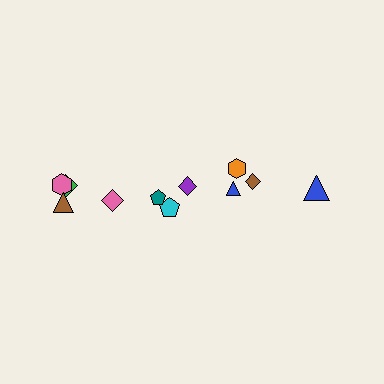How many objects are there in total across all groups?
There are 11 objects.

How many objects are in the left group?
There are 7 objects.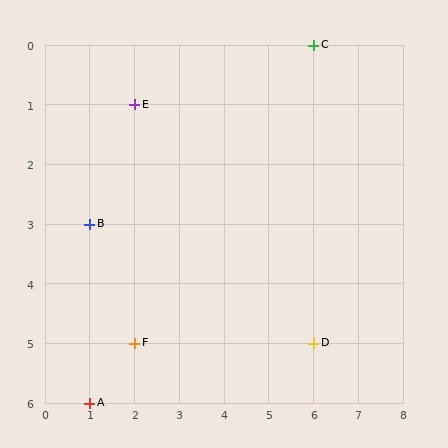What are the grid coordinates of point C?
Point C is at grid coordinates (6, 0).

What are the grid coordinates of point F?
Point F is at grid coordinates (2, 5).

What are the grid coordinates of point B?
Point B is at grid coordinates (1, 3).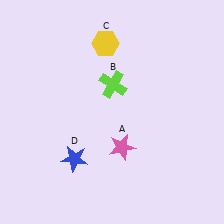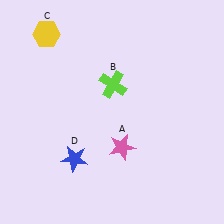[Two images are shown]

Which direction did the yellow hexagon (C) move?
The yellow hexagon (C) moved left.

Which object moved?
The yellow hexagon (C) moved left.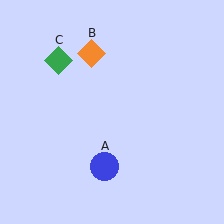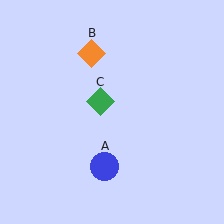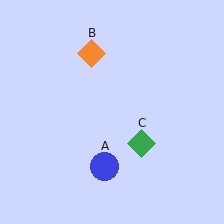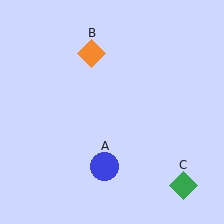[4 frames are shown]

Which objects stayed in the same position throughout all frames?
Blue circle (object A) and orange diamond (object B) remained stationary.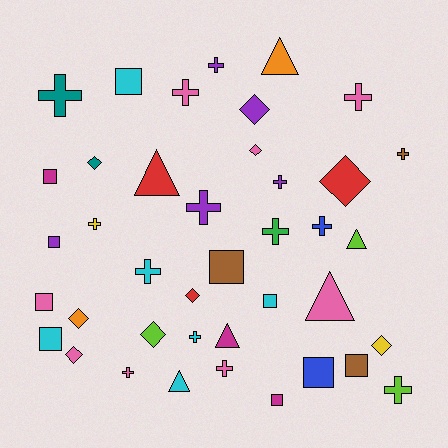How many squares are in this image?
There are 10 squares.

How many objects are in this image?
There are 40 objects.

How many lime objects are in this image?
There are 3 lime objects.